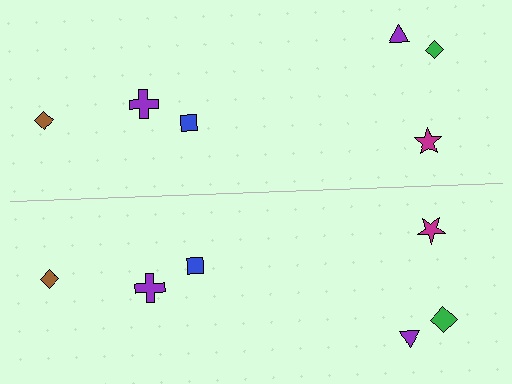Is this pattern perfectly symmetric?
No, the pattern is not perfectly symmetric. The green diamond on the bottom side has a different size than its mirror counterpart.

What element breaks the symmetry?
The green diamond on the bottom side has a different size than its mirror counterpart.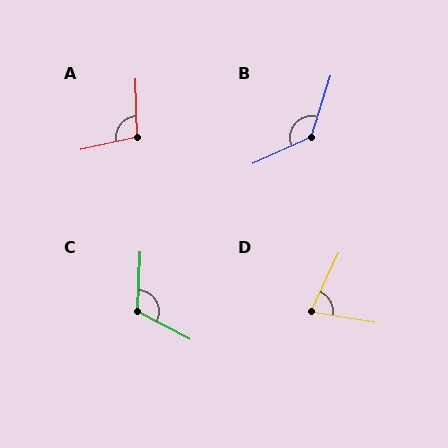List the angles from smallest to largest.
D (74°), A (101°), C (115°), B (132°).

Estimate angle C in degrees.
Approximately 115 degrees.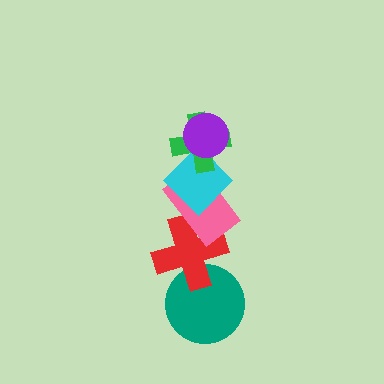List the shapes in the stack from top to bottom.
From top to bottom: the purple circle, the green cross, the cyan diamond, the pink rectangle, the red cross, the teal circle.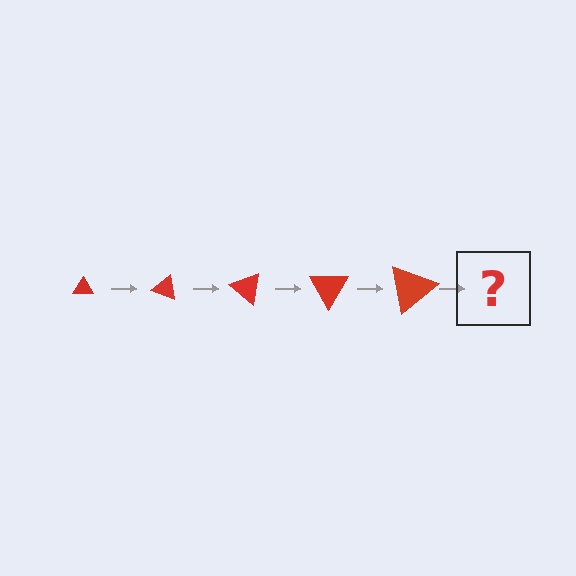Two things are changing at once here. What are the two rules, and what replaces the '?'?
The two rules are that the triangle grows larger each step and it rotates 20 degrees each step. The '?' should be a triangle, larger than the previous one and rotated 100 degrees from the start.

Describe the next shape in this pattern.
It should be a triangle, larger than the previous one and rotated 100 degrees from the start.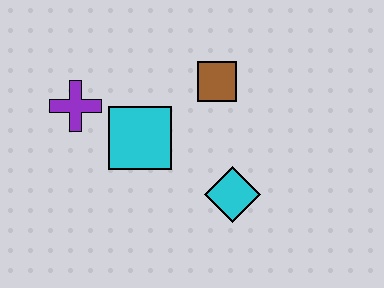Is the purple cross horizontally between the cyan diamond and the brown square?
No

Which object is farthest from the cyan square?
The cyan diamond is farthest from the cyan square.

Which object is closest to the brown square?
The cyan square is closest to the brown square.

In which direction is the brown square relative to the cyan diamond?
The brown square is above the cyan diamond.